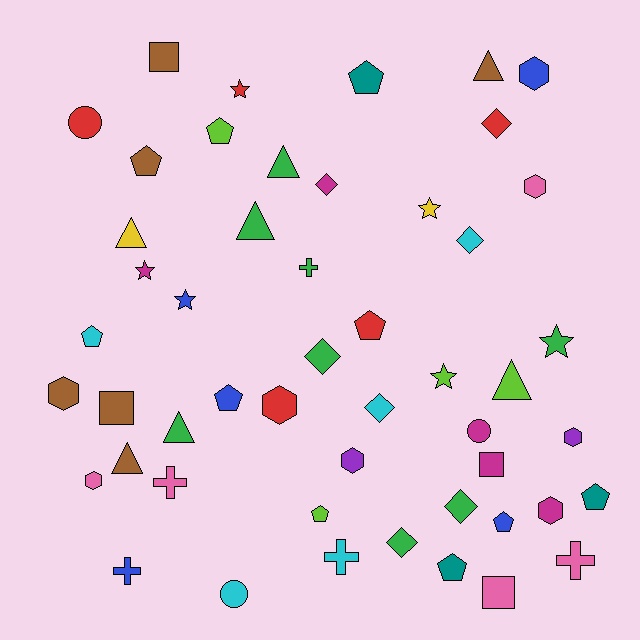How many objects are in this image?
There are 50 objects.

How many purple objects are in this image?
There are 2 purple objects.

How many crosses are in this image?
There are 5 crosses.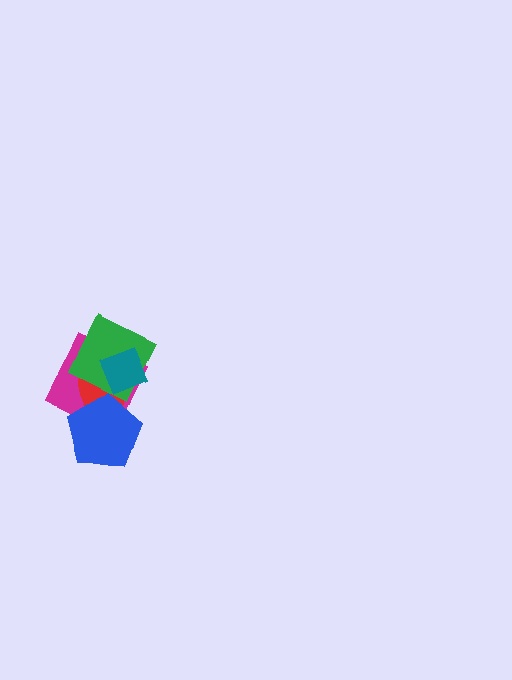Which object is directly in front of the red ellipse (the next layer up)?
The green square is directly in front of the red ellipse.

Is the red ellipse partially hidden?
Yes, it is partially covered by another shape.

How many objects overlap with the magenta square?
4 objects overlap with the magenta square.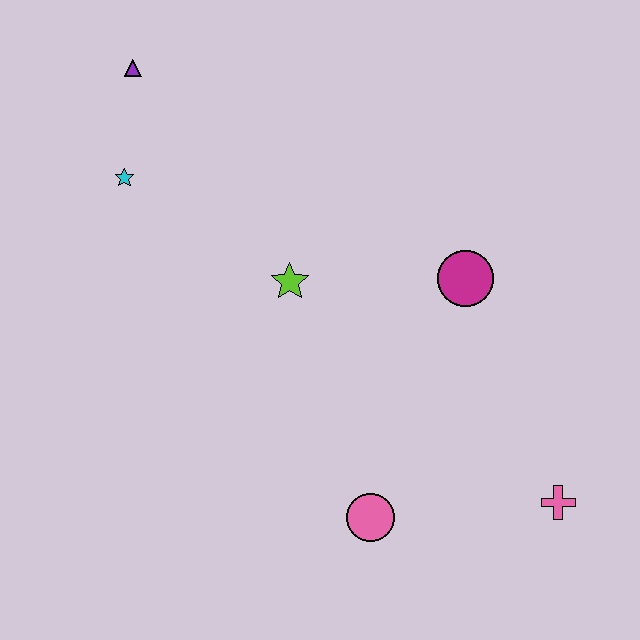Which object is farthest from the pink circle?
The purple triangle is farthest from the pink circle.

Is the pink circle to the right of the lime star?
Yes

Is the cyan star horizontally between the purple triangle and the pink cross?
No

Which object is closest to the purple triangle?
The cyan star is closest to the purple triangle.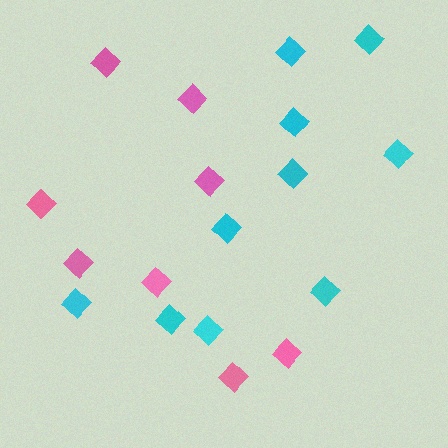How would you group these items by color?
There are 2 groups: one group of pink diamonds (8) and one group of cyan diamonds (10).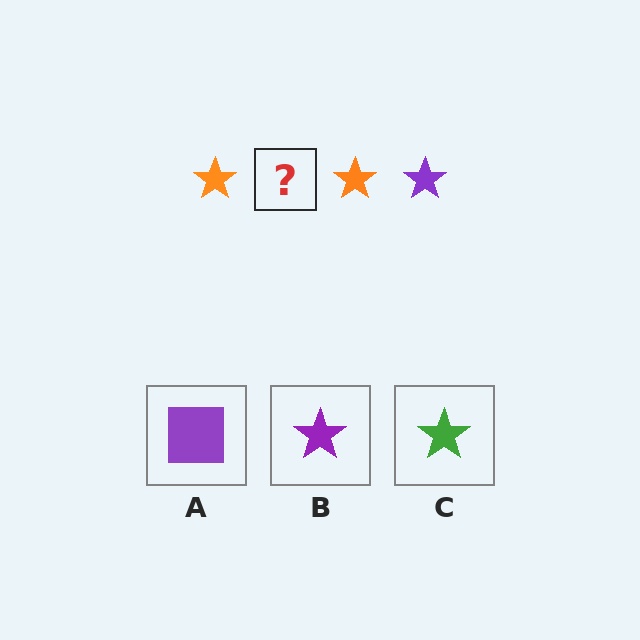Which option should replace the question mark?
Option B.